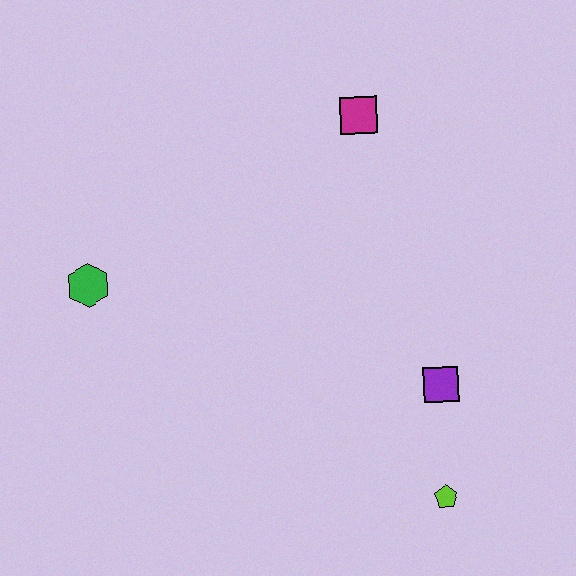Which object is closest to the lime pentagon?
The purple square is closest to the lime pentagon.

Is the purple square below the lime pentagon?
No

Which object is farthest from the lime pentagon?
The green hexagon is farthest from the lime pentagon.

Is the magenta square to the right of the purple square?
No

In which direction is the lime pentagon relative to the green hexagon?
The lime pentagon is to the right of the green hexagon.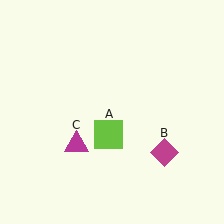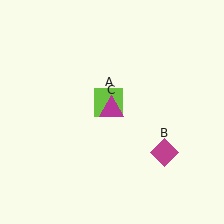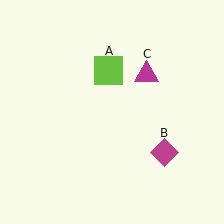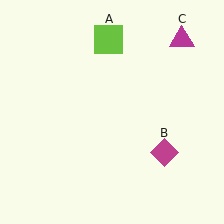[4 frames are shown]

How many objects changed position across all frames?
2 objects changed position: lime square (object A), magenta triangle (object C).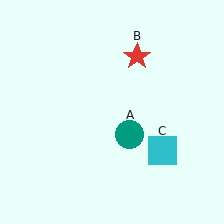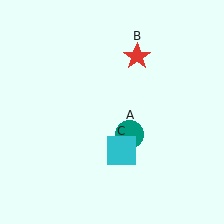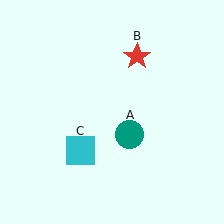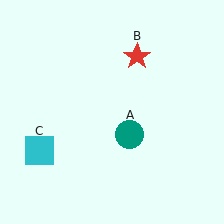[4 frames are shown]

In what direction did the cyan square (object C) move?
The cyan square (object C) moved left.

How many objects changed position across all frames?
1 object changed position: cyan square (object C).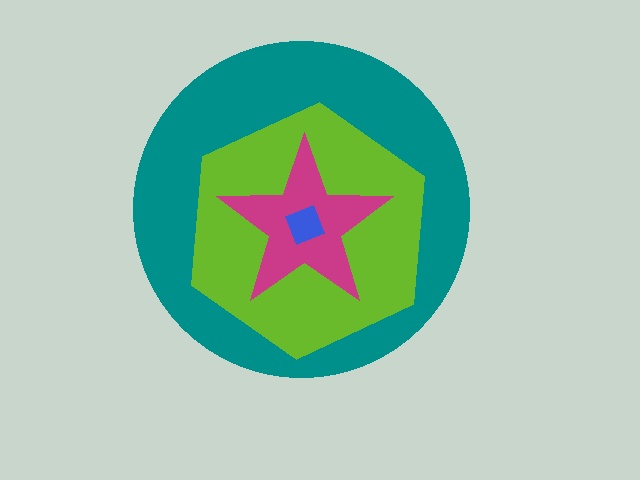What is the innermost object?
The blue diamond.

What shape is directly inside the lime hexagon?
The magenta star.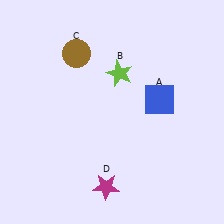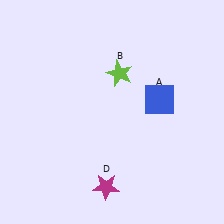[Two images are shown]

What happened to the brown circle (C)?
The brown circle (C) was removed in Image 2. It was in the top-left area of Image 1.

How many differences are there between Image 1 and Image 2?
There is 1 difference between the two images.